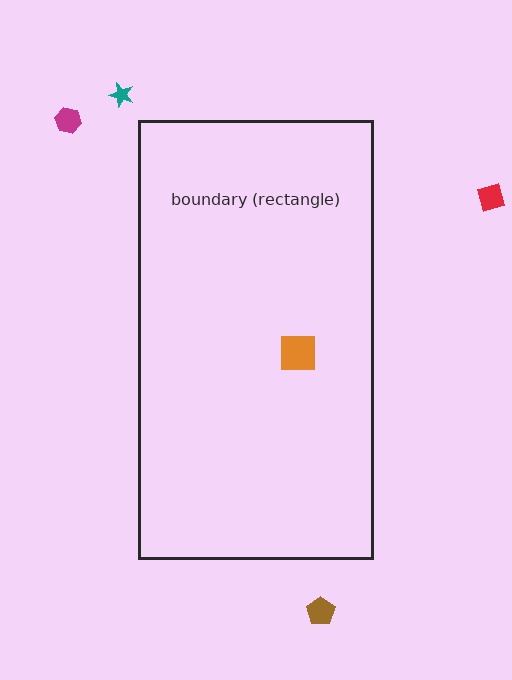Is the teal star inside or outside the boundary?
Outside.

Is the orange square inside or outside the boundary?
Inside.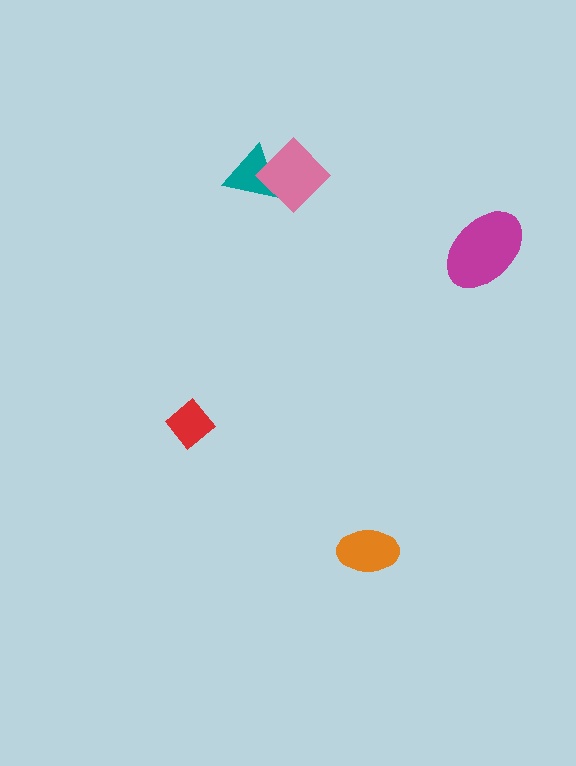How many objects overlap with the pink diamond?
1 object overlaps with the pink diamond.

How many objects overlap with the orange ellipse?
0 objects overlap with the orange ellipse.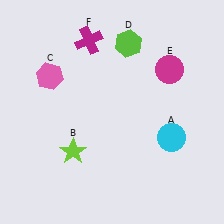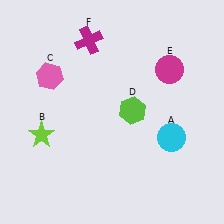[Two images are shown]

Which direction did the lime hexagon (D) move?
The lime hexagon (D) moved down.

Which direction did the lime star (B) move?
The lime star (B) moved left.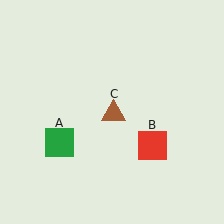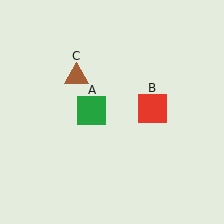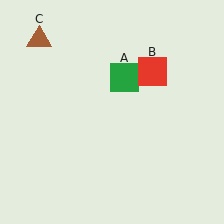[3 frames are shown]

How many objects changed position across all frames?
3 objects changed position: green square (object A), red square (object B), brown triangle (object C).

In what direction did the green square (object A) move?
The green square (object A) moved up and to the right.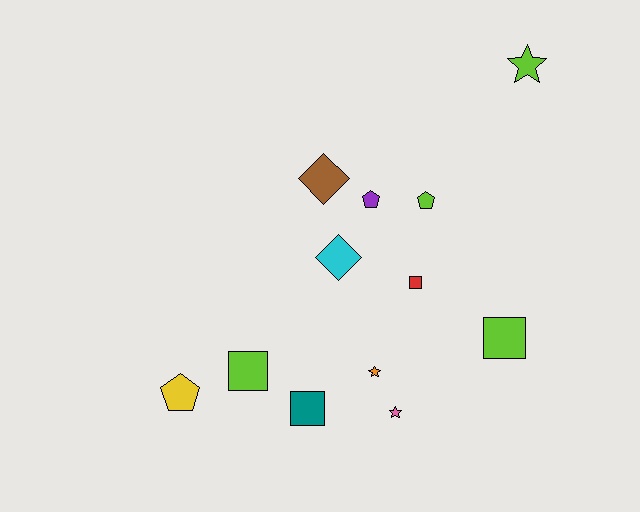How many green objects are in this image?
There are no green objects.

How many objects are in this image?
There are 12 objects.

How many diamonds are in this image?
There are 2 diamonds.